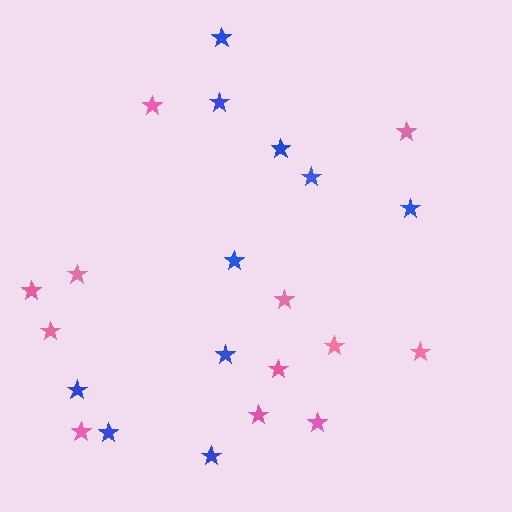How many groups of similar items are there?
There are 2 groups: one group of pink stars (12) and one group of blue stars (10).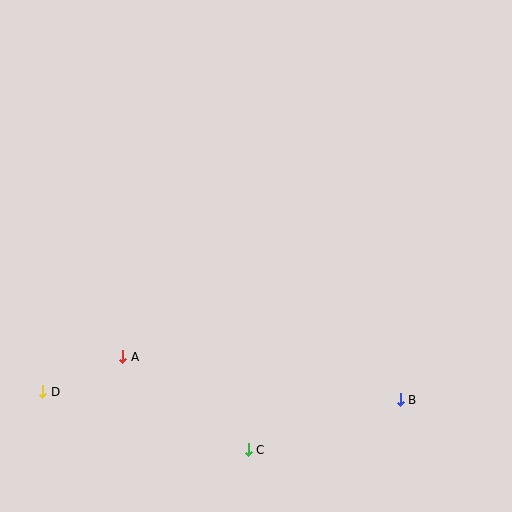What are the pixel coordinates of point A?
Point A is at (123, 357).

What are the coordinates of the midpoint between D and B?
The midpoint between D and B is at (221, 396).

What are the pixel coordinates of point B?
Point B is at (400, 400).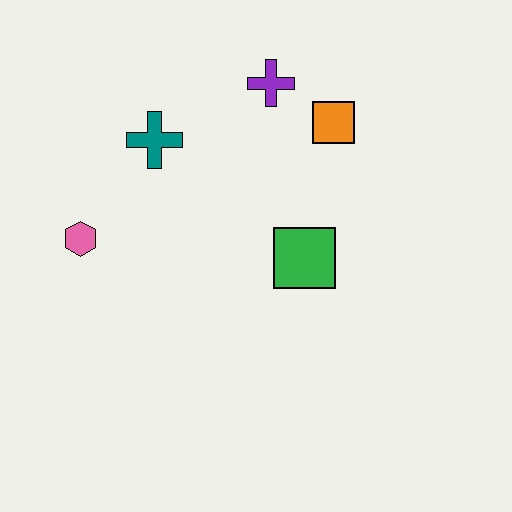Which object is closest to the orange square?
The purple cross is closest to the orange square.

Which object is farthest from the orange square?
The pink hexagon is farthest from the orange square.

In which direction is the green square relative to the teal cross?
The green square is to the right of the teal cross.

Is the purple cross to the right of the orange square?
No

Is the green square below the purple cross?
Yes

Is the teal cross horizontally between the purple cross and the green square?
No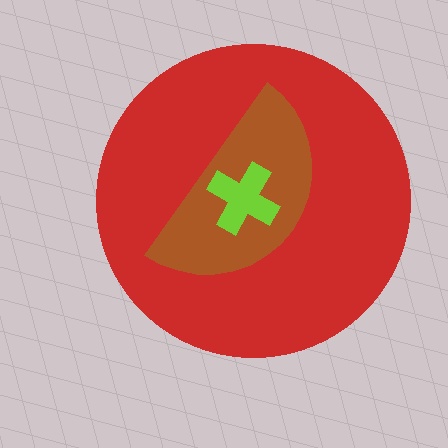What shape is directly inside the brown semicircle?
The lime cross.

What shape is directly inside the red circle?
The brown semicircle.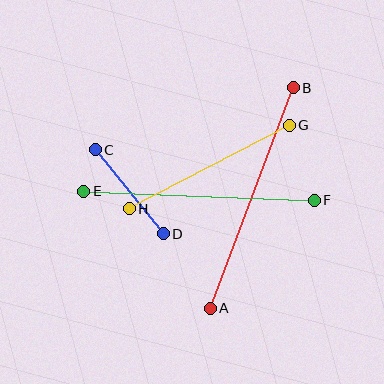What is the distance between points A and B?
The distance is approximately 236 pixels.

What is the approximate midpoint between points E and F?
The midpoint is at approximately (199, 196) pixels.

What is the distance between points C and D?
The distance is approximately 108 pixels.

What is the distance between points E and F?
The distance is approximately 231 pixels.